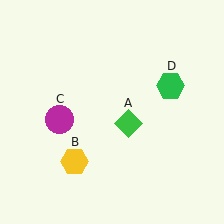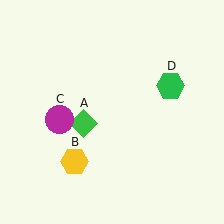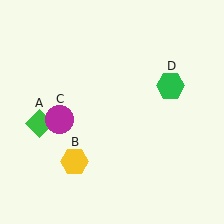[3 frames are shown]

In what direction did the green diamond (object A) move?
The green diamond (object A) moved left.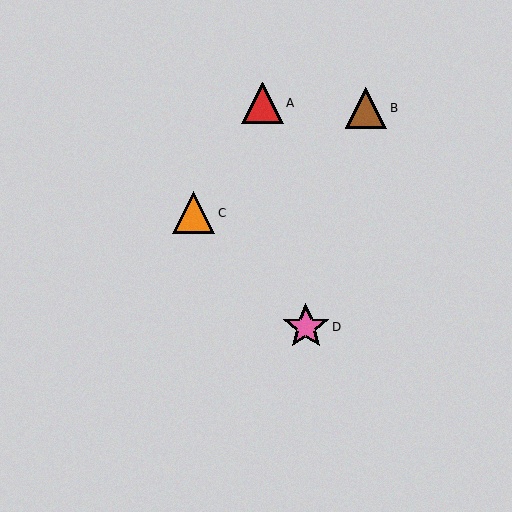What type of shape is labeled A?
Shape A is a red triangle.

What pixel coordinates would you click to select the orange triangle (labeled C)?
Click at (194, 213) to select the orange triangle C.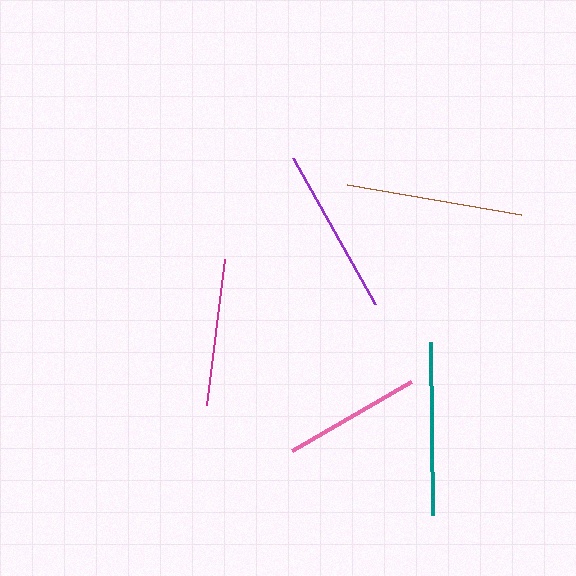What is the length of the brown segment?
The brown segment is approximately 176 pixels long.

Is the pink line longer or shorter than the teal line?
The teal line is longer than the pink line.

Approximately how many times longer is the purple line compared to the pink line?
The purple line is approximately 1.2 times the length of the pink line.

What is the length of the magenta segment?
The magenta segment is approximately 147 pixels long.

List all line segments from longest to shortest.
From longest to shortest: brown, teal, purple, magenta, pink.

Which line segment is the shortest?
The pink line is the shortest at approximately 138 pixels.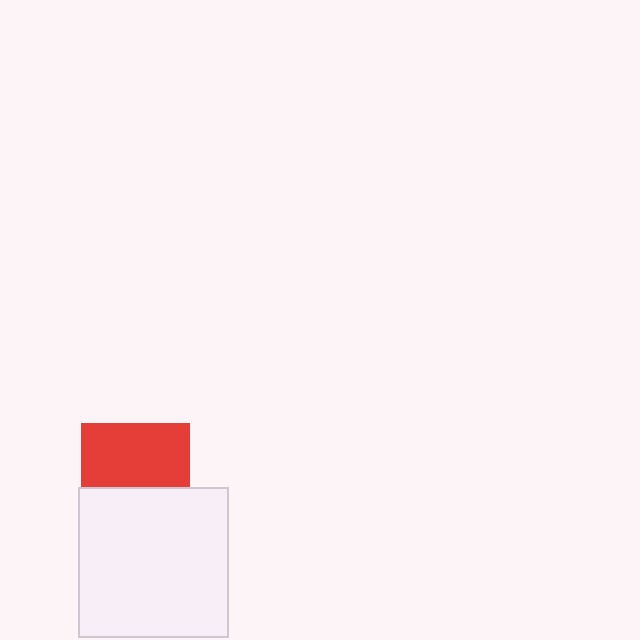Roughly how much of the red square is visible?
About half of it is visible (roughly 59%).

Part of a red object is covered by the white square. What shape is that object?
It is a square.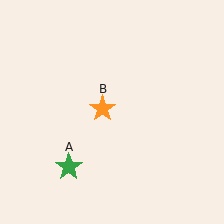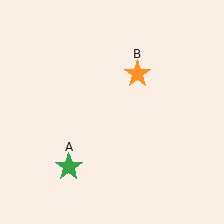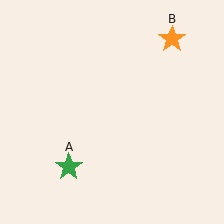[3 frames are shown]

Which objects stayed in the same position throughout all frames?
Green star (object A) remained stationary.